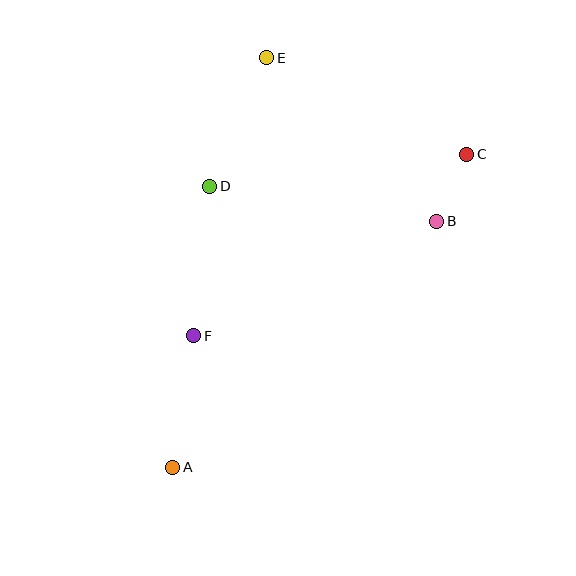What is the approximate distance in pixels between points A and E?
The distance between A and E is approximately 421 pixels.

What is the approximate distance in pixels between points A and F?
The distance between A and F is approximately 133 pixels.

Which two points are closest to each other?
Points B and C are closest to each other.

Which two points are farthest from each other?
Points A and C are farthest from each other.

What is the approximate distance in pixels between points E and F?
The distance between E and F is approximately 288 pixels.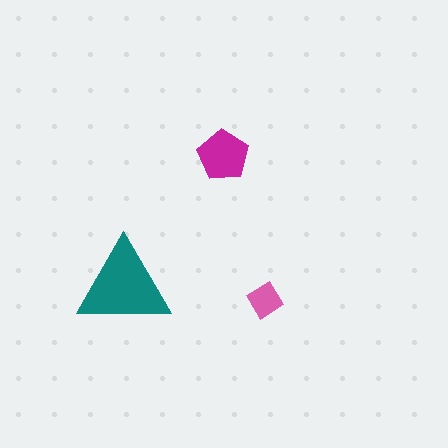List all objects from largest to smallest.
The teal triangle, the magenta pentagon, the pink diamond.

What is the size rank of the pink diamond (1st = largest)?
3rd.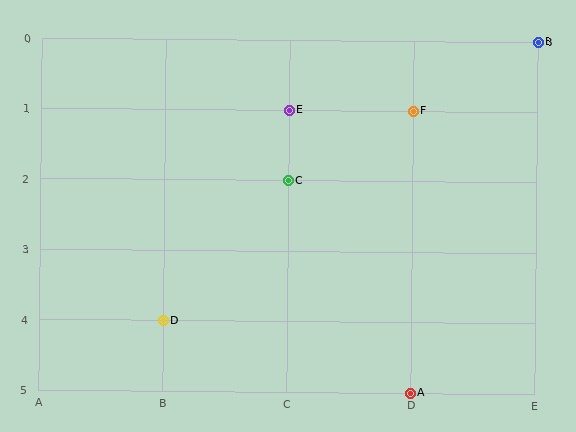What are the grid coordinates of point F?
Point F is at grid coordinates (D, 1).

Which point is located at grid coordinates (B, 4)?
Point D is at (B, 4).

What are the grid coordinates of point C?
Point C is at grid coordinates (C, 2).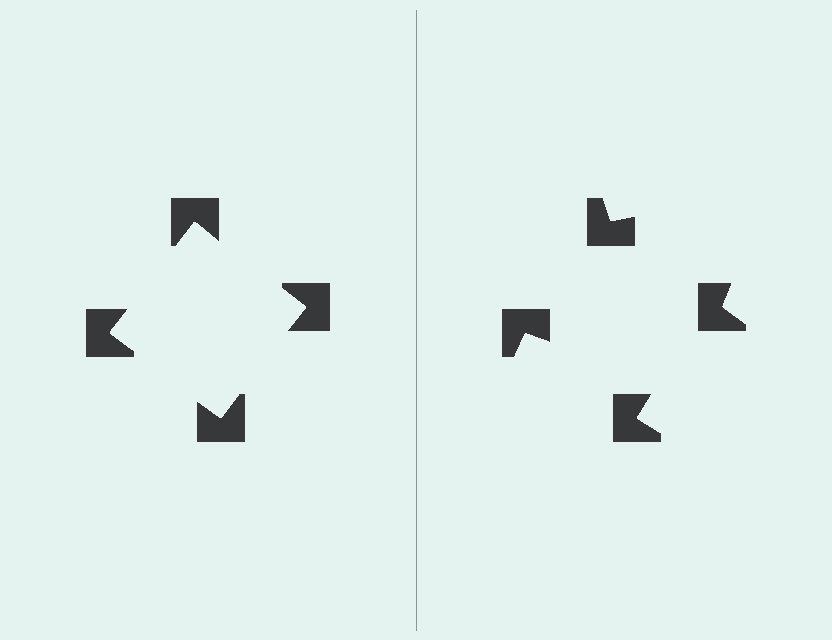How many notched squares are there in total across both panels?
8 — 4 on each side.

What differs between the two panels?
The notched squares are positioned identically on both sides; only the wedge orientations differ. On the left they align to a square; on the right they are misaligned.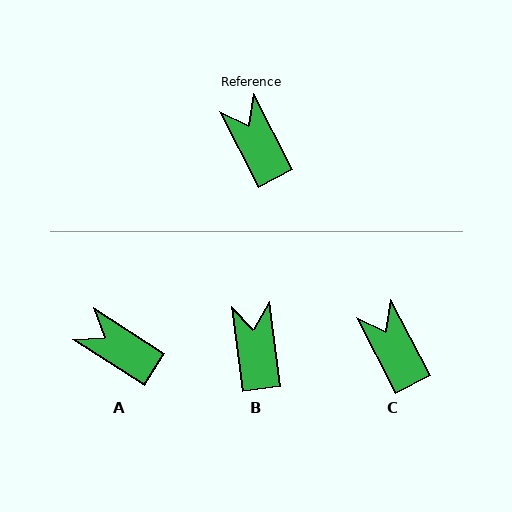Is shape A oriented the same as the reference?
No, it is off by about 30 degrees.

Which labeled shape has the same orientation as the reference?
C.